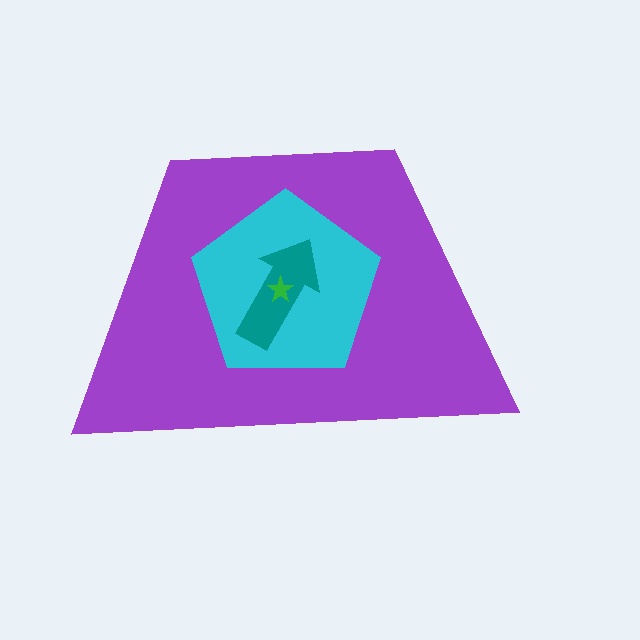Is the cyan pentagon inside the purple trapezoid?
Yes.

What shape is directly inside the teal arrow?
The green star.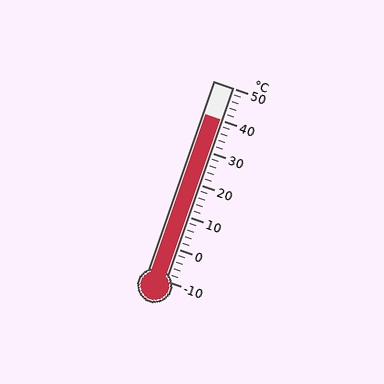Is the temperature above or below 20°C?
The temperature is above 20°C.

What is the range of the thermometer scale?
The thermometer scale ranges from -10°C to 50°C.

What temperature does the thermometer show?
The thermometer shows approximately 40°C.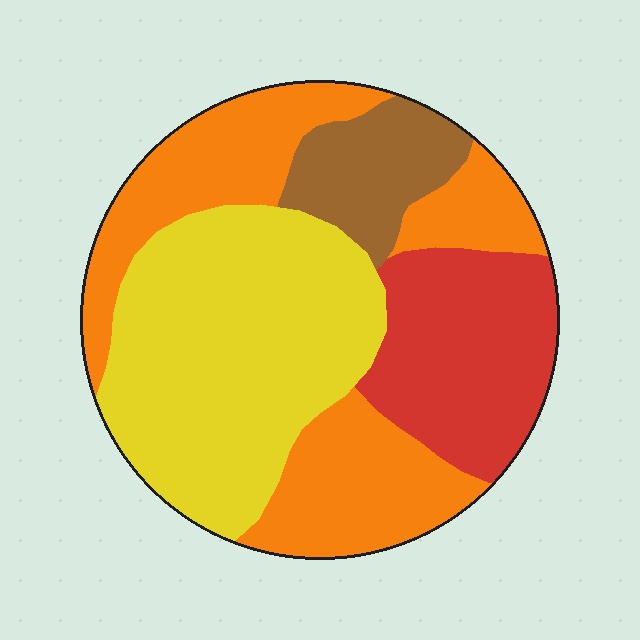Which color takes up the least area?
Brown, at roughly 10%.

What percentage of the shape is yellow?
Yellow takes up about three eighths (3/8) of the shape.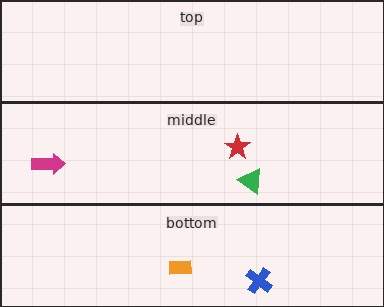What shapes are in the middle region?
The green triangle, the red star, the magenta arrow.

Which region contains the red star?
The middle region.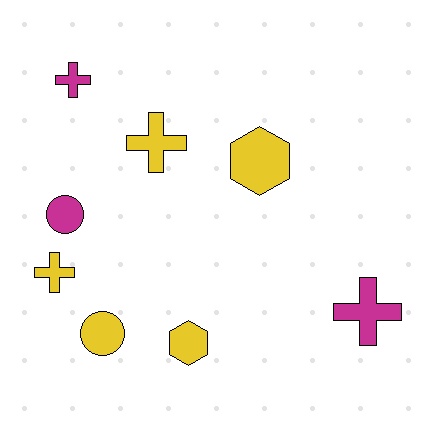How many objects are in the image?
There are 8 objects.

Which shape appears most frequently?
Cross, with 4 objects.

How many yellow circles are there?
There is 1 yellow circle.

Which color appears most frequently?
Yellow, with 5 objects.